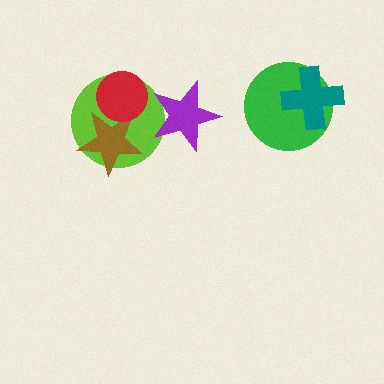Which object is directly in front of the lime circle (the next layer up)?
The brown star is directly in front of the lime circle.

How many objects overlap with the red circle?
2 objects overlap with the red circle.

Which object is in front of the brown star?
The red circle is in front of the brown star.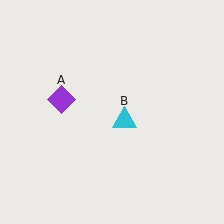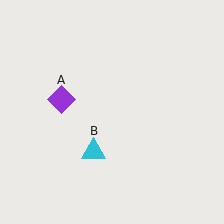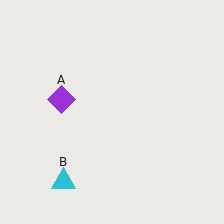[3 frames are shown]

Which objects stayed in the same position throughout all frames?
Purple diamond (object A) remained stationary.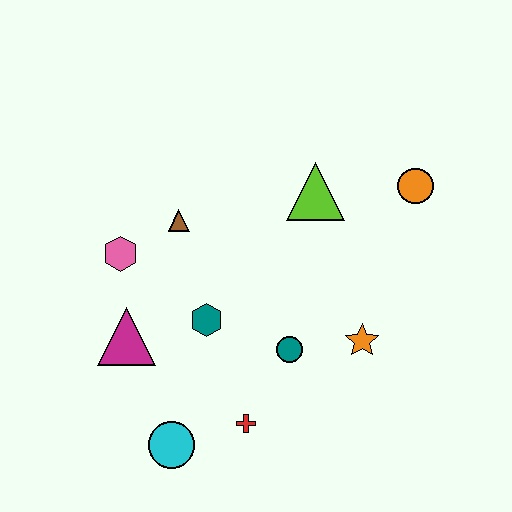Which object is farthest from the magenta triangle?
The orange circle is farthest from the magenta triangle.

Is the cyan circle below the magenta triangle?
Yes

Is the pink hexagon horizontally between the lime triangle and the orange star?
No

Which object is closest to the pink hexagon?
The brown triangle is closest to the pink hexagon.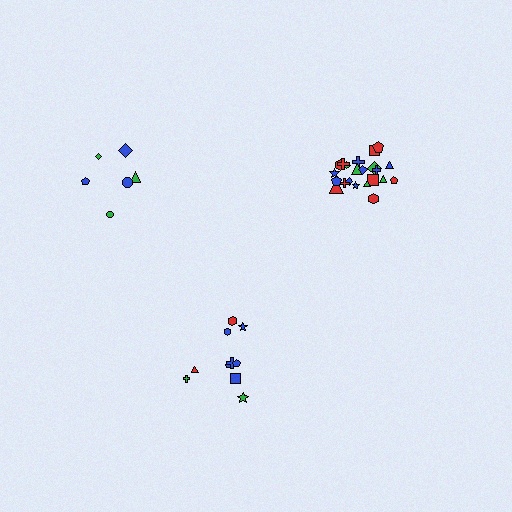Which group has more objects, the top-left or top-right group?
The top-right group.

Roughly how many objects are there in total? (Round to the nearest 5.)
Roughly 40 objects in total.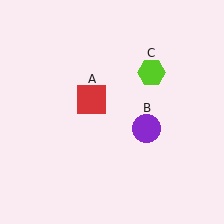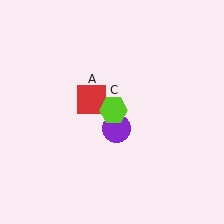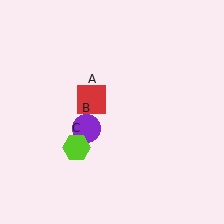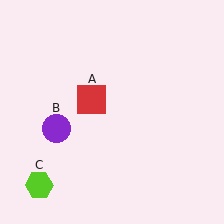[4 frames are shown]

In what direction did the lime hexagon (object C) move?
The lime hexagon (object C) moved down and to the left.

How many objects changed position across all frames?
2 objects changed position: purple circle (object B), lime hexagon (object C).